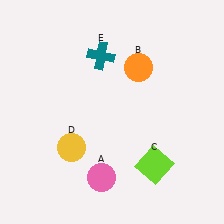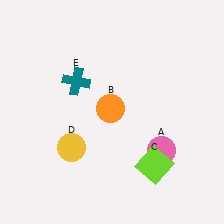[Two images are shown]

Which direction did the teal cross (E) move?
The teal cross (E) moved down.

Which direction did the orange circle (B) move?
The orange circle (B) moved down.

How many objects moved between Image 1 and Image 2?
3 objects moved between the two images.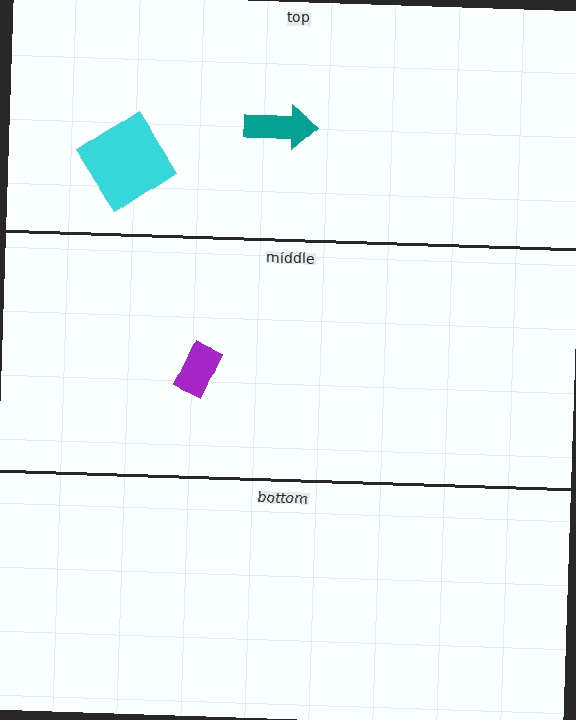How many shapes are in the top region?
2.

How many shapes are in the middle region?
1.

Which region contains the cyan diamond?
The top region.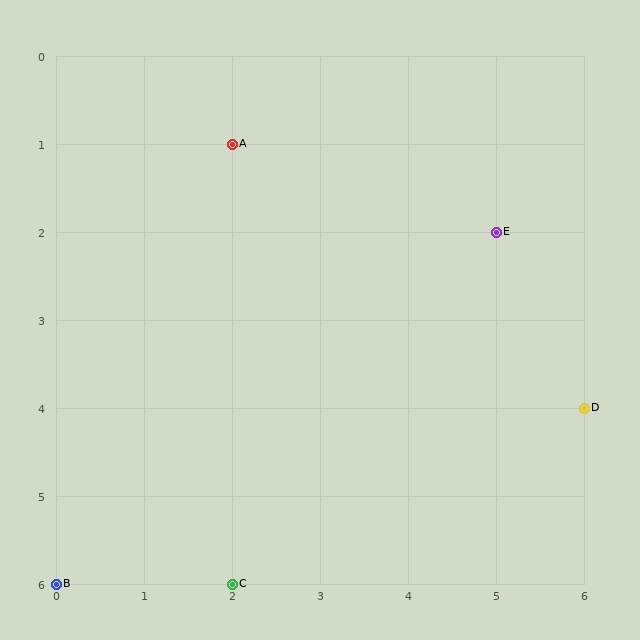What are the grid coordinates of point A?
Point A is at grid coordinates (2, 1).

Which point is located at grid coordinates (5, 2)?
Point E is at (5, 2).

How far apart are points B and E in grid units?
Points B and E are 5 columns and 4 rows apart (about 6.4 grid units diagonally).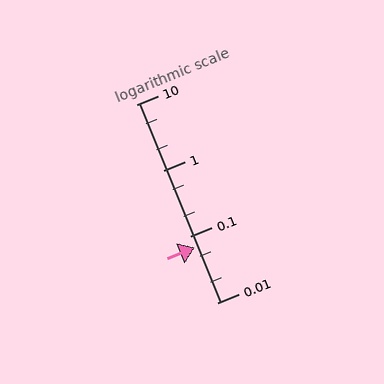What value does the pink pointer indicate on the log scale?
The pointer indicates approximately 0.068.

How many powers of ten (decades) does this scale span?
The scale spans 3 decades, from 0.01 to 10.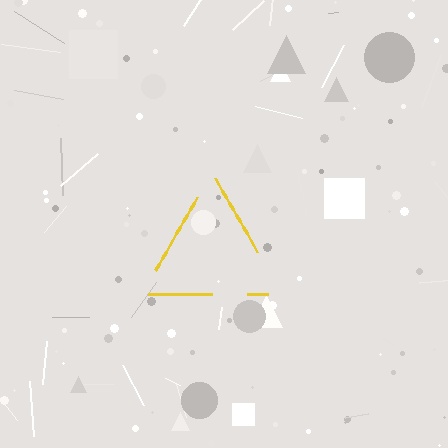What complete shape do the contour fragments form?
The contour fragments form a triangle.